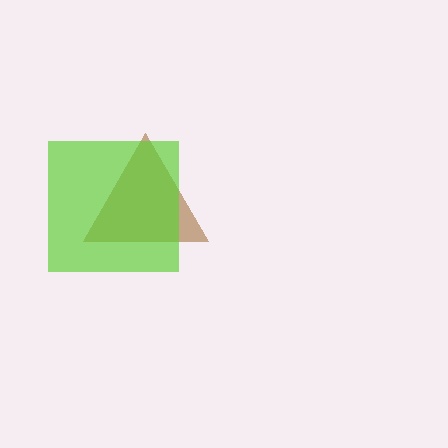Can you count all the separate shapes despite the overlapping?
Yes, there are 2 separate shapes.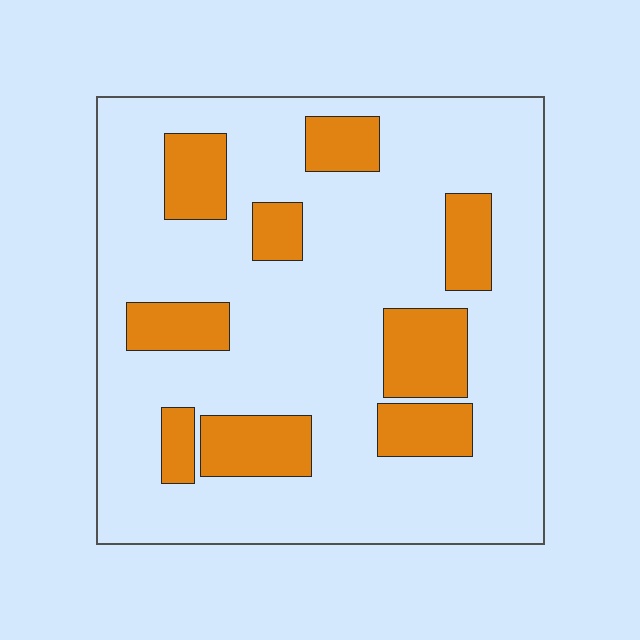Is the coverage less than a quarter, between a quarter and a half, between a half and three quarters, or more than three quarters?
Less than a quarter.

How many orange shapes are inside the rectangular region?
9.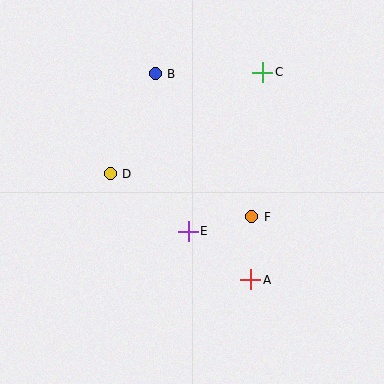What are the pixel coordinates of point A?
Point A is at (251, 280).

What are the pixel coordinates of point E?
Point E is at (188, 231).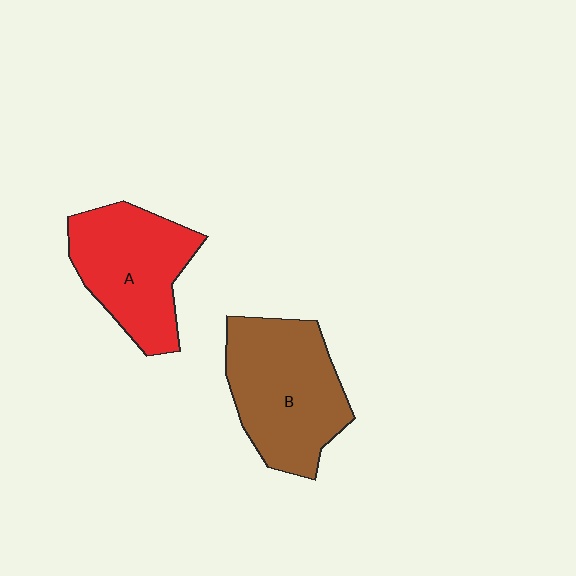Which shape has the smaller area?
Shape A (red).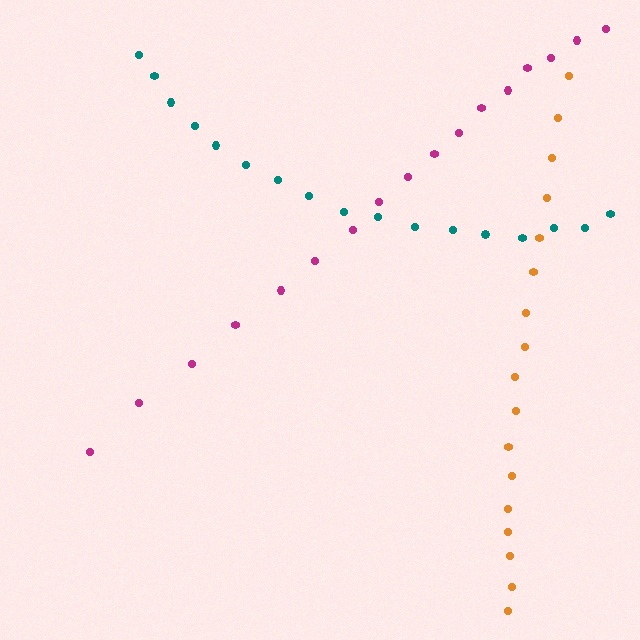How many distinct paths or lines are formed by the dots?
There are 3 distinct paths.